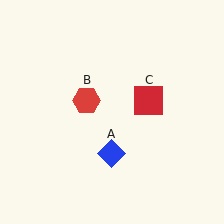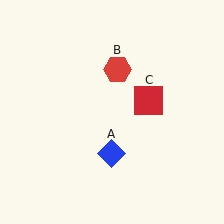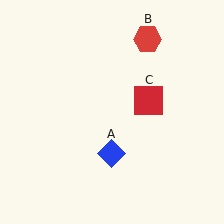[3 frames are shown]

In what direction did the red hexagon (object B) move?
The red hexagon (object B) moved up and to the right.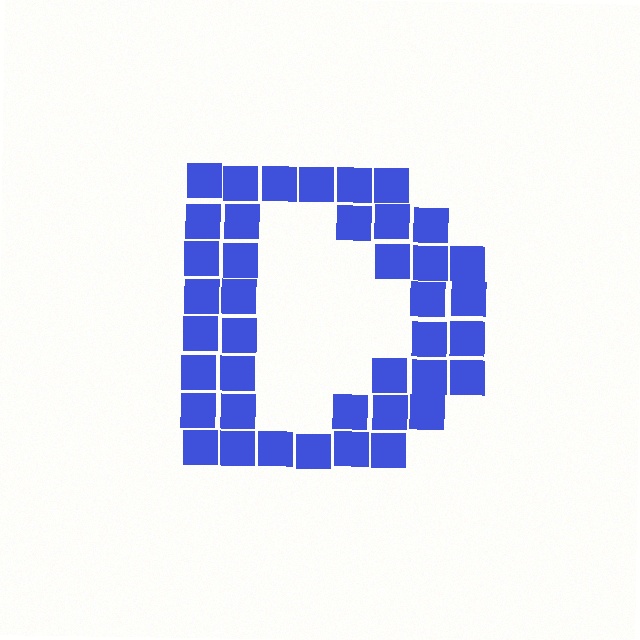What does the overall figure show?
The overall figure shows the letter D.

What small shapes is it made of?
It is made of small squares.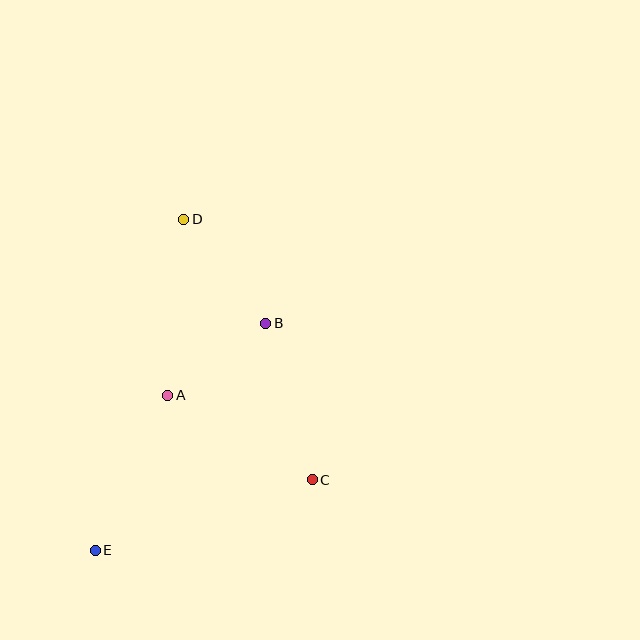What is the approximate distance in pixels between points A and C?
The distance between A and C is approximately 167 pixels.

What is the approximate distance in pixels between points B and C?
The distance between B and C is approximately 163 pixels.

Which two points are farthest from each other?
Points D and E are farthest from each other.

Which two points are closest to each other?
Points A and B are closest to each other.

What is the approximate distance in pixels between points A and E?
The distance between A and E is approximately 171 pixels.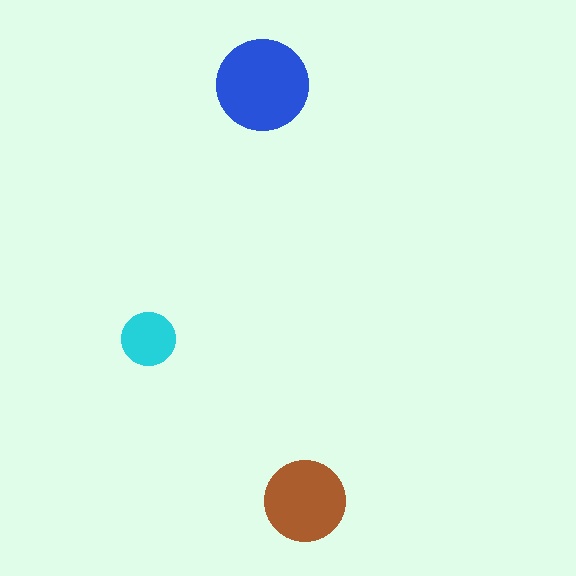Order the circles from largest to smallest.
the blue one, the brown one, the cyan one.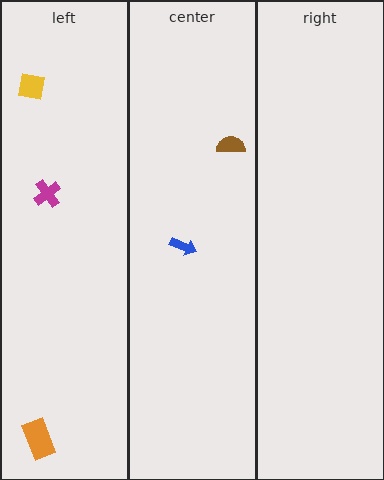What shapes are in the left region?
The yellow square, the magenta cross, the orange rectangle.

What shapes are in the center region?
The blue arrow, the brown semicircle.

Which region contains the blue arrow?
The center region.